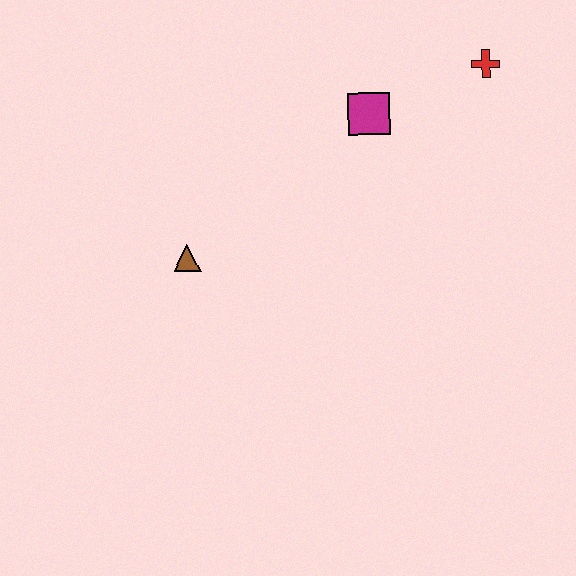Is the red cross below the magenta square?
No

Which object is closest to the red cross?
The magenta square is closest to the red cross.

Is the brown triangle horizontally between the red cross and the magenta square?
No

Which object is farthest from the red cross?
The brown triangle is farthest from the red cross.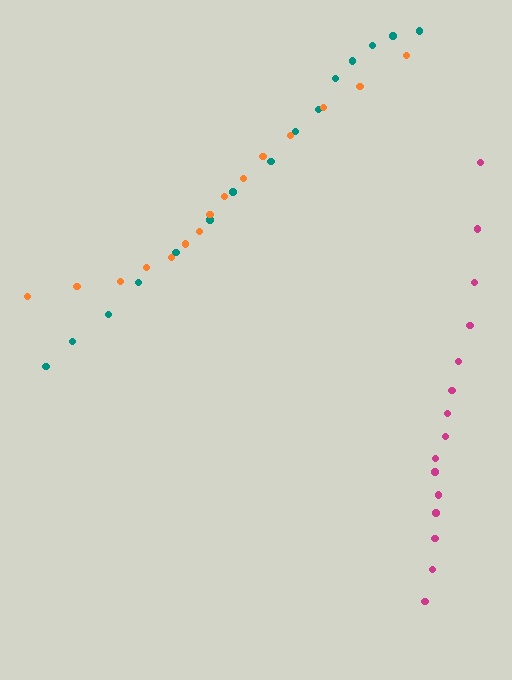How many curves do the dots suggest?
There are 3 distinct paths.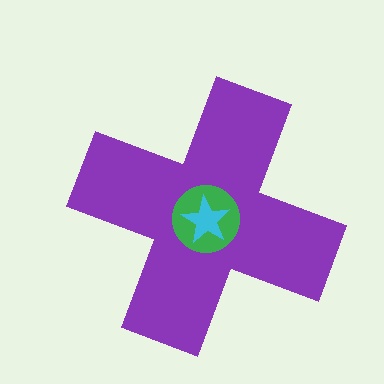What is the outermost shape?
The purple cross.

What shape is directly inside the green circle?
The cyan star.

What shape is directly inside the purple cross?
The green circle.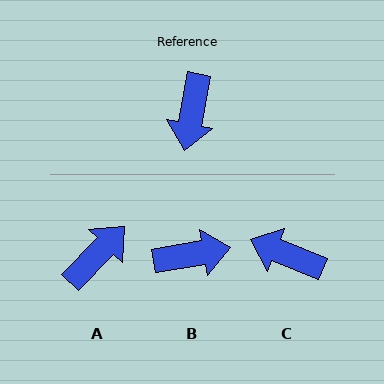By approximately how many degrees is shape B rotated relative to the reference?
Approximately 110 degrees counter-clockwise.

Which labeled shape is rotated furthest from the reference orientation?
A, about 147 degrees away.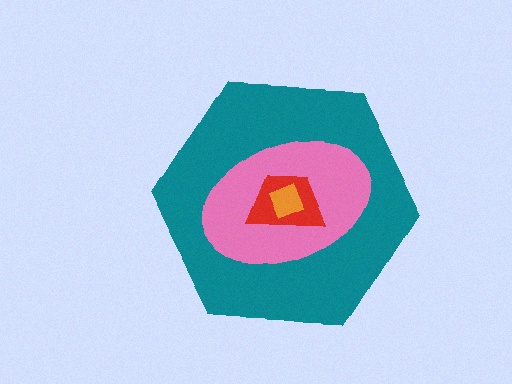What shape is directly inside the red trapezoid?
The orange diamond.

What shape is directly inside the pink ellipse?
The red trapezoid.